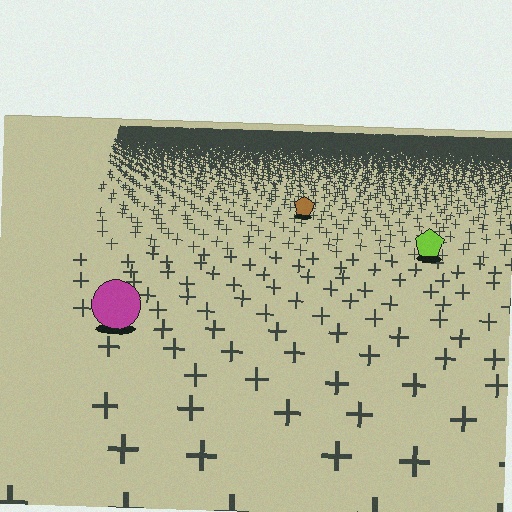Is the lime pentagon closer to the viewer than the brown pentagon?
Yes. The lime pentagon is closer — you can tell from the texture gradient: the ground texture is coarser near it.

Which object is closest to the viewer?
The magenta circle is closest. The texture marks near it are larger and more spread out.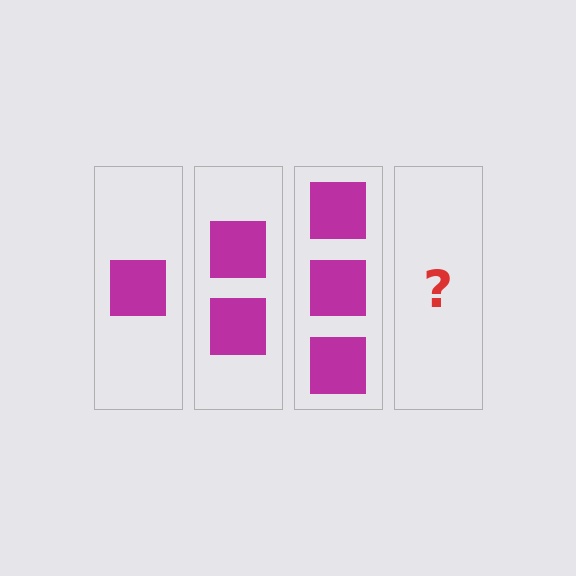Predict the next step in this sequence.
The next step is 4 squares.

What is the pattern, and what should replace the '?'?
The pattern is that each step adds one more square. The '?' should be 4 squares.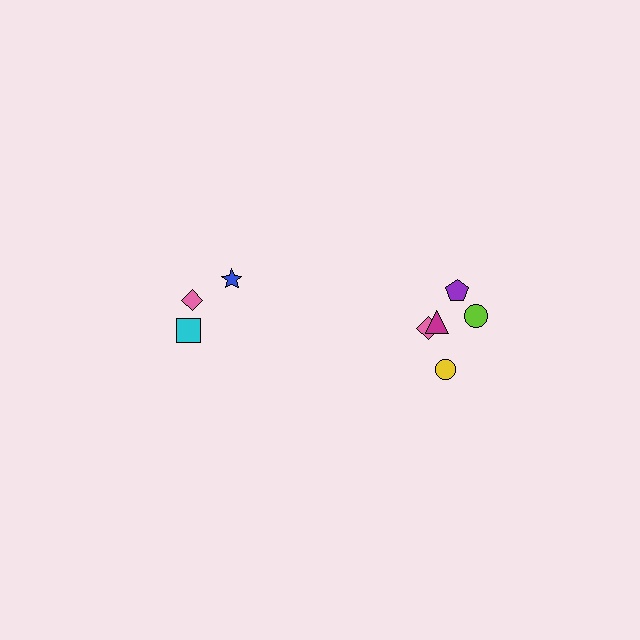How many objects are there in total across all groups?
There are 8 objects.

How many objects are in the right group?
There are 5 objects.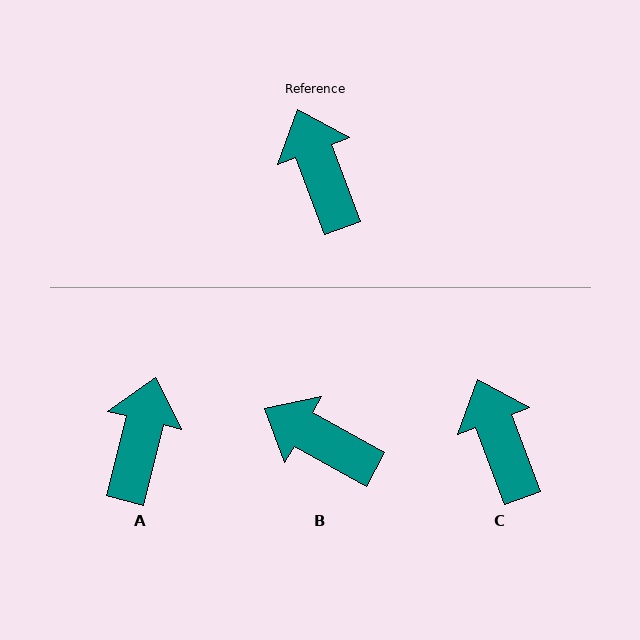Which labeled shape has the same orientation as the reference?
C.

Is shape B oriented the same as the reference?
No, it is off by about 41 degrees.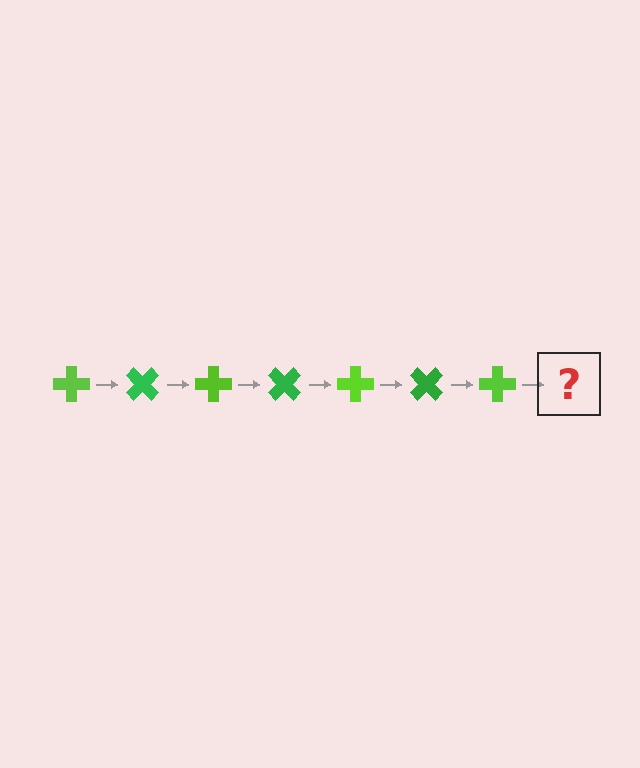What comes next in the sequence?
The next element should be a green cross, rotated 315 degrees from the start.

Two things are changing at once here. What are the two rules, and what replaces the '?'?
The two rules are that it rotates 45 degrees each step and the color cycles through lime and green. The '?' should be a green cross, rotated 315 degrees from the start.